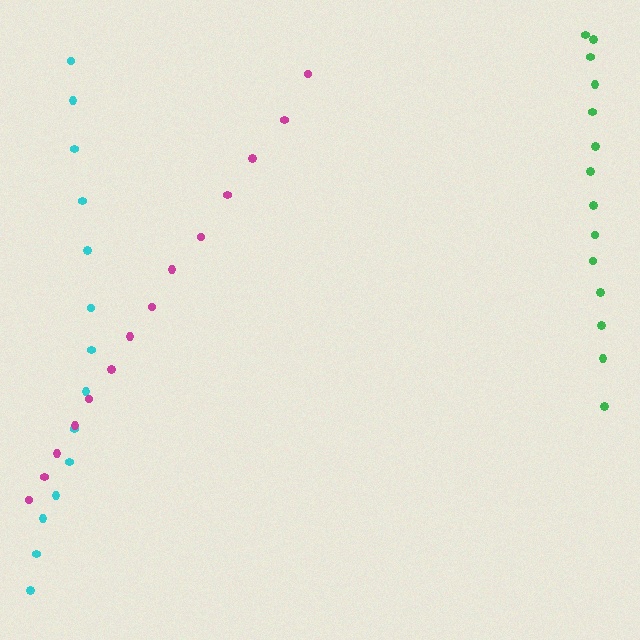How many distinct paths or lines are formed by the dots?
There are 3 distinct paths.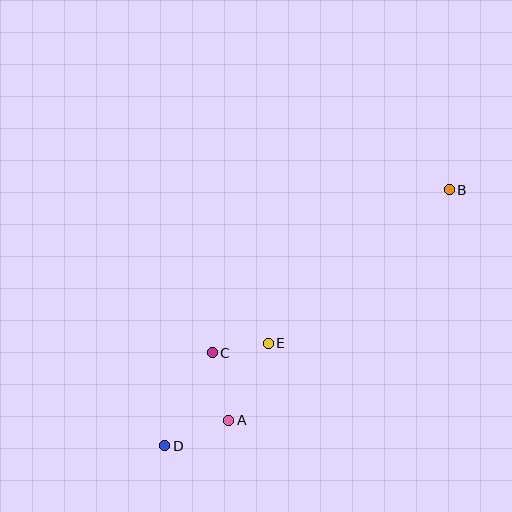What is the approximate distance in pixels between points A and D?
The distance between A and D is approximately 69 pixels.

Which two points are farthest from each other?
Points B and D are farthest from each other.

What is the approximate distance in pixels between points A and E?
The distance between A and E is approximately 87 pixels.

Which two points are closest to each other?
Points C and E are closest to each other.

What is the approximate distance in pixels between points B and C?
The distance between B and C is approximately 288 pixels.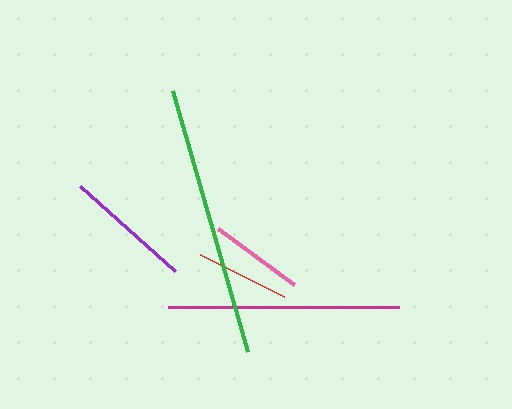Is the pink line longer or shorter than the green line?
The green line is longer than the pink line.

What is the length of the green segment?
The green segment is approximately 272 pixels long.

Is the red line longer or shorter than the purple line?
The purple line is longer than the red line.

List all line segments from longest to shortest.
From longest to shortest: green, magenta, purple, pink, red.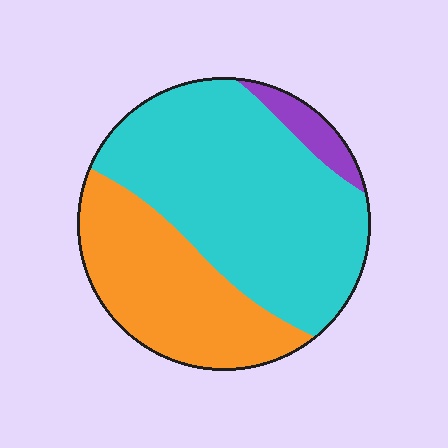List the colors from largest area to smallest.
From largest to smallest: cyan, orange, purple.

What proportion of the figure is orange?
Orange covers about 35% of the figure.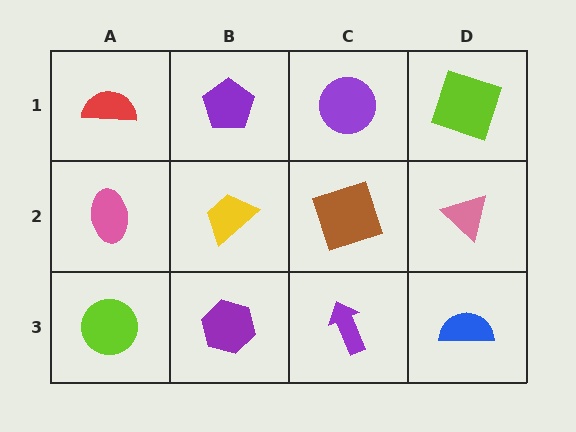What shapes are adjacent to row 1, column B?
A yellow trapezoid (row 2, column B), a red semicircle (row 1, column A), a purple circle (row 1, column C).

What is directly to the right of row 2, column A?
A yellow trapezoid.